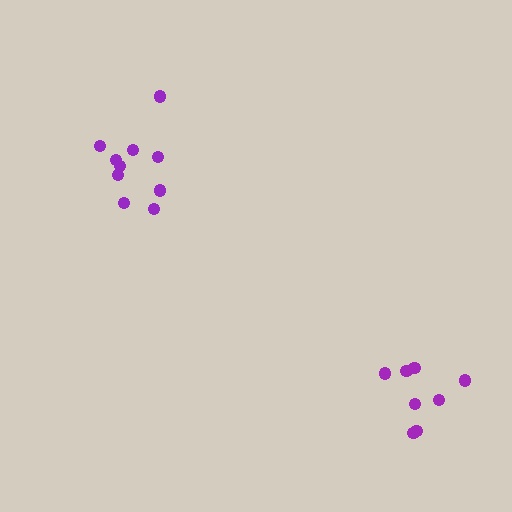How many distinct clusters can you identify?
There are 2 distinct clusters.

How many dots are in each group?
Group 1: 10 dots, Group 2: 8 dots (18 total).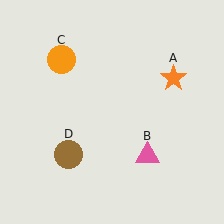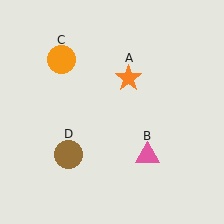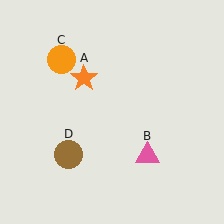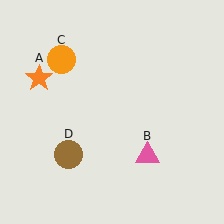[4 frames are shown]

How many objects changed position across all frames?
1 object changed position: orange star (object A).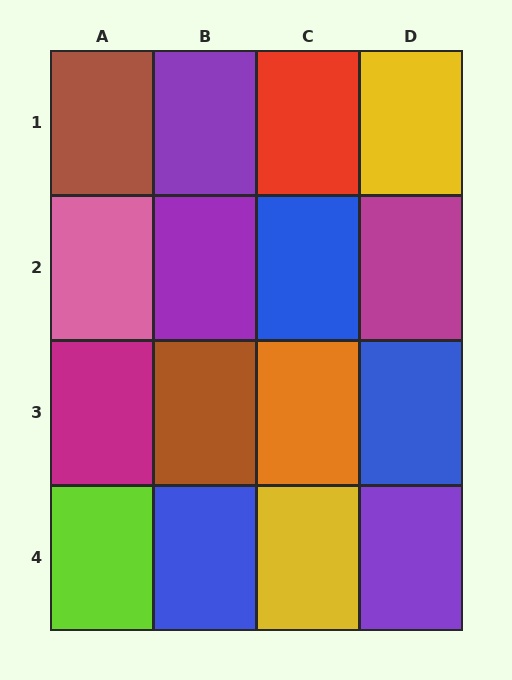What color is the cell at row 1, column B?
Purple.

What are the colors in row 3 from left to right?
Magenta, brown, orange, blue.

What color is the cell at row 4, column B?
Blue.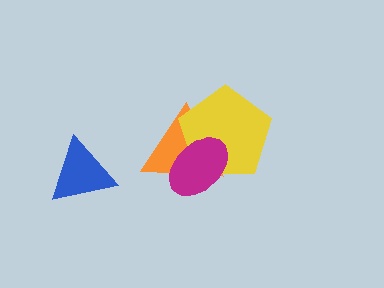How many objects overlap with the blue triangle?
0 objects overlap with the blue triangle.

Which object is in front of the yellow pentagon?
The magenta ellipse is in front of the yellow pentagon.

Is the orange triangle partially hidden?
Yes, it is partially covered by another shape.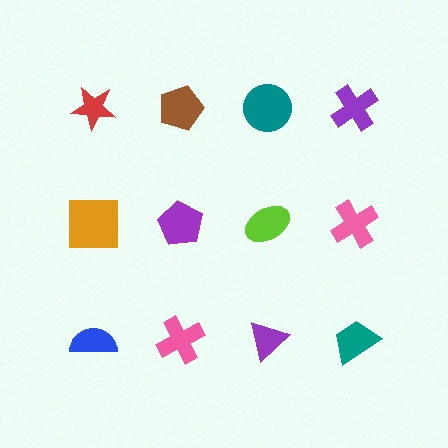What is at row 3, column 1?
A blue semicircle.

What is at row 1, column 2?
A brown pentagon.